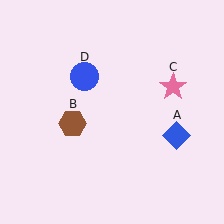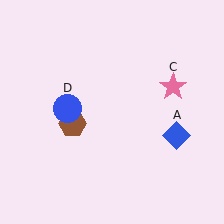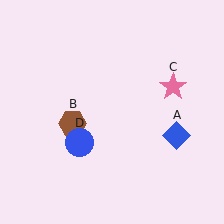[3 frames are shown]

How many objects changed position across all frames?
1 object changed position: blue circle (object D).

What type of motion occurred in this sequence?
The blue circle (object D) rotated counterclockwise around the center of the scene.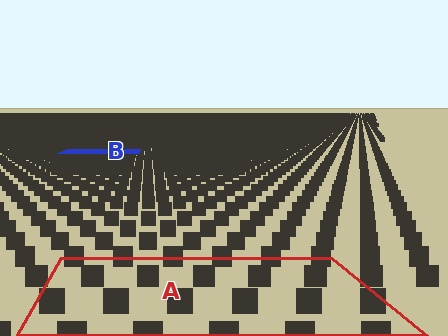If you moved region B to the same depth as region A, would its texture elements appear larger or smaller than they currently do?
They would appear larger. At a closer depth, the same texture elements are projected at a bigger on-screen size.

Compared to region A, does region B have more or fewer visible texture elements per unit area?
Region B has more texture elements per unit area — they are packed more densely because it is farther away.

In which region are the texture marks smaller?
The texture marks are smaller in region B, because it is farther away.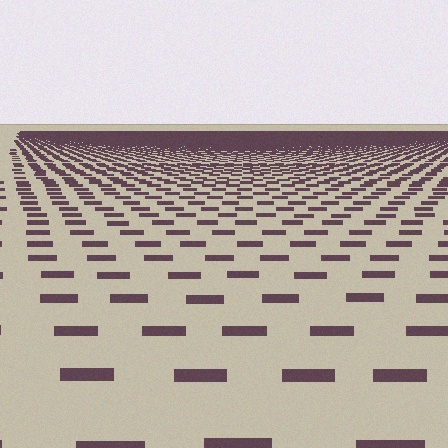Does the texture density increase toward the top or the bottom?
Density increases toward the top.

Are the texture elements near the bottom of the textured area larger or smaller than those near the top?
Larger. Near the bottom, elements are closer to the viewer and appear at a bigger on-screen size.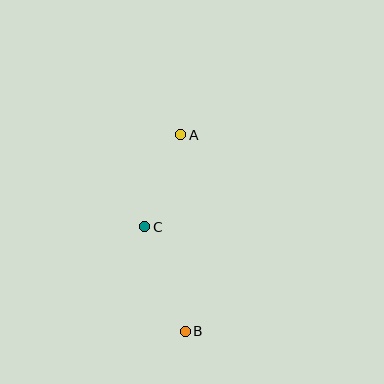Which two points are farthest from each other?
Points A and B are farthest from each other.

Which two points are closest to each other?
Points A and C are closest to each other.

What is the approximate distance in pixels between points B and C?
The distance between B and C is approximately 112 pixels.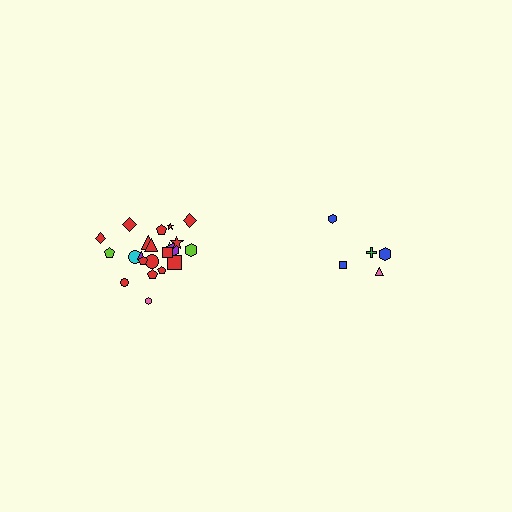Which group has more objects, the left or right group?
The left group.